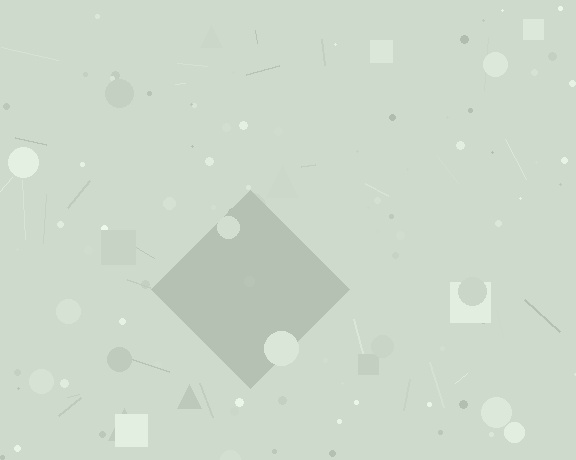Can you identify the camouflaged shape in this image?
The camouflaged shape is a diamond.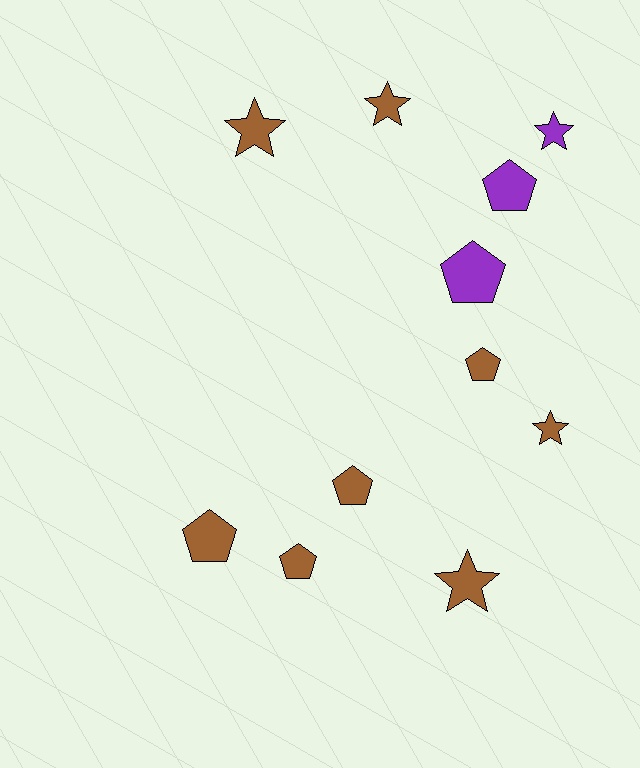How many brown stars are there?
There are 4 brown stars.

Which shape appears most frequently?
Pentagon, with 6 objects.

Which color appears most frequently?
Brown, with 8 objects.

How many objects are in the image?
There are 11 objects.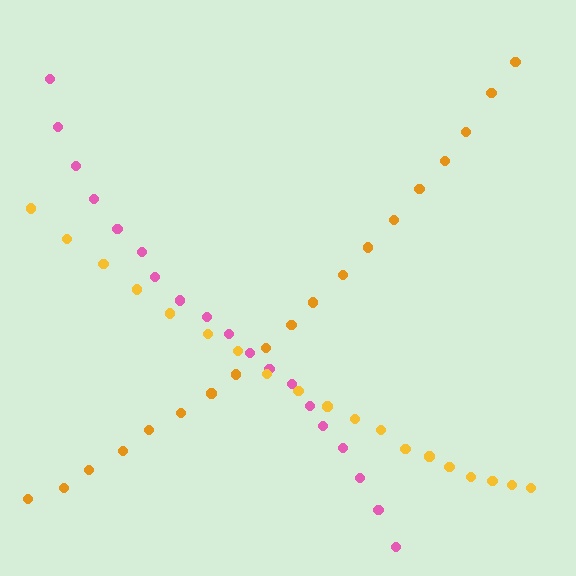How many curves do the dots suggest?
There are 3 distinct paths.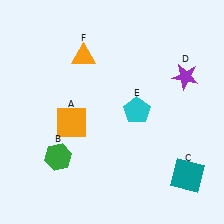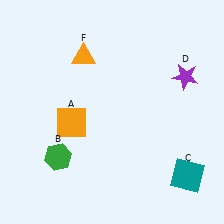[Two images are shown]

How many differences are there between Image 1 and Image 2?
There is 1 difference between the two images.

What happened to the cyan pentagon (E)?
The cyan pentagon (E) was removed in Image 2. It was in the top-right area of Image 1.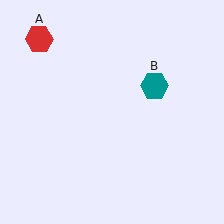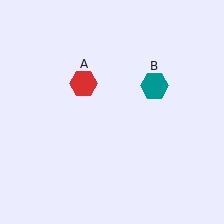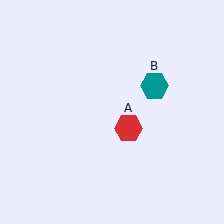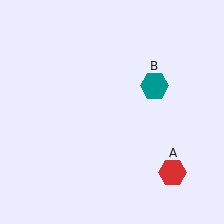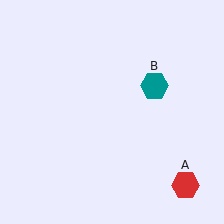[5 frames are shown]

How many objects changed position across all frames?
1 object changed position: red hexagon (object A).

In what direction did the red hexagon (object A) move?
The red hexagon (object A) moved down and to the right.